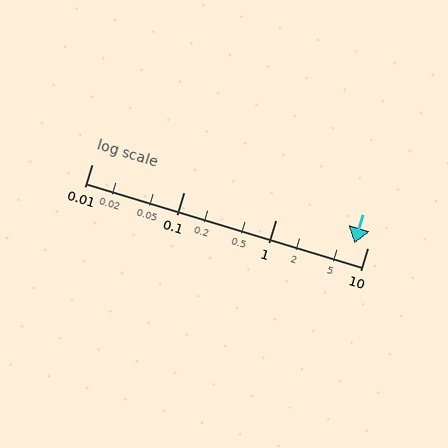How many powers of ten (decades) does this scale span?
The scale spans 3 decades, from 0.01 to 10.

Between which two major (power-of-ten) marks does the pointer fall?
The pointer is between 1 and 10.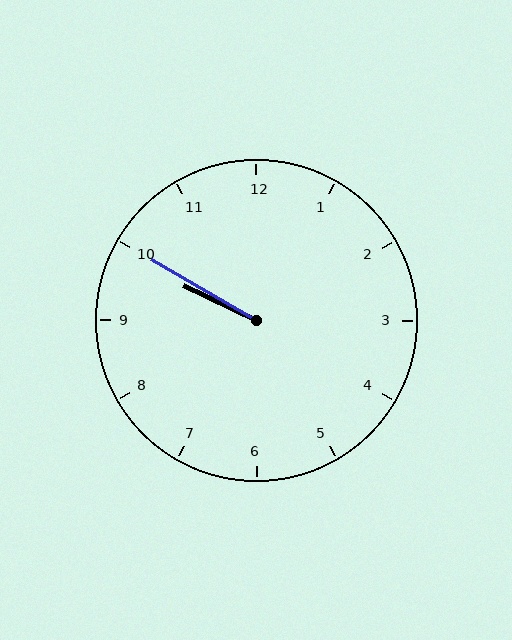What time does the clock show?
9:50.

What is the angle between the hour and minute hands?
Approximately 5 degrees.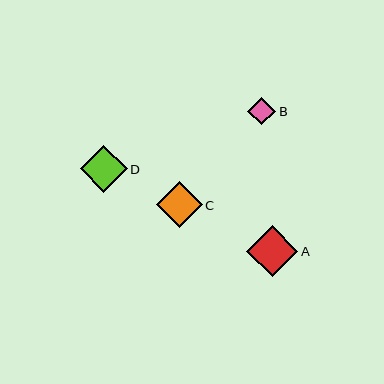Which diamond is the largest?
Diamond A is the largest with a size of approximately 51 pixels.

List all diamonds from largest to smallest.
From largest to smallest: A, D, C, B.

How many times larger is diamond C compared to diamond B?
Diamond C is approximately 1.6 times the size of diamond B.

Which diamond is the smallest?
Diamond B is the smallest with a size of approximately 28 pixels.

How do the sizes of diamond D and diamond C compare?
Diamond D and diamond C are approximately the same size.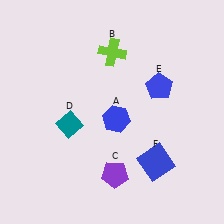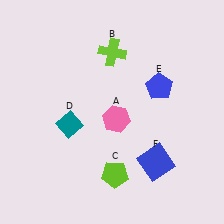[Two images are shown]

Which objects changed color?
A changed from blue to pink. C changed from purple to lime.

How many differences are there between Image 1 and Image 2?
There are 2 differences between the two images.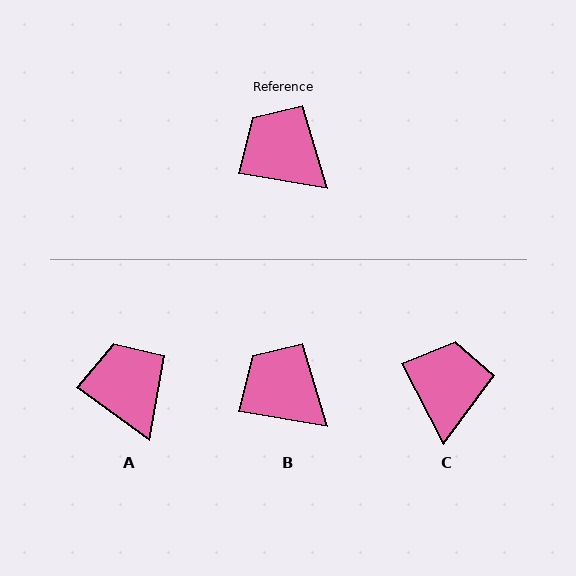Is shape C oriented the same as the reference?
No, it is off by about 53 degrees.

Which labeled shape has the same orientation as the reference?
B.